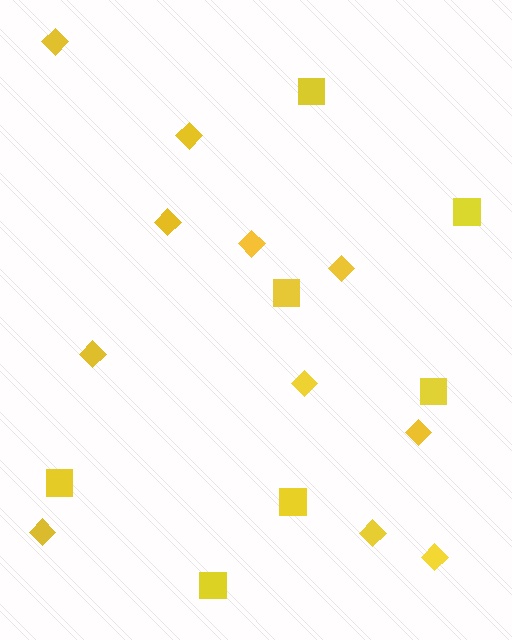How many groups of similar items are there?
There are 2 groups: one group of squares (7) and one group of diamonds (11).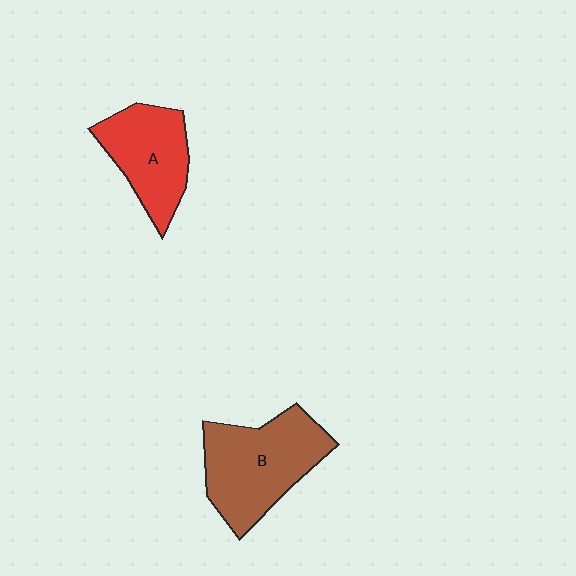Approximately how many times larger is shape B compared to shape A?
Approximately 1.3 times.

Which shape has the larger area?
Shape B (brown).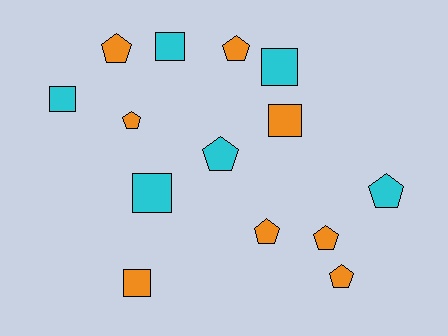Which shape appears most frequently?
Pentagon, with 8 objects.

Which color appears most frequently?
Orange, with 8 objects.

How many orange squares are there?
There are 2 orange squares.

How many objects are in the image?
There are 14 objects.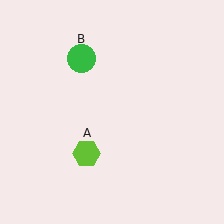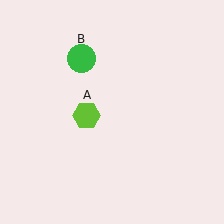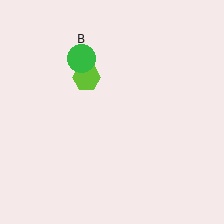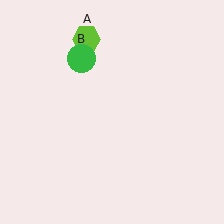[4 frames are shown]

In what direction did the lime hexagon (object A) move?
The lime hexagon (object A) moved up.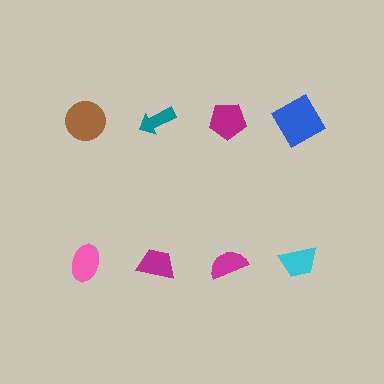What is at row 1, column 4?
A blue square.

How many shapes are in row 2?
4 shapes.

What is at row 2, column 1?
A pink ellipse.